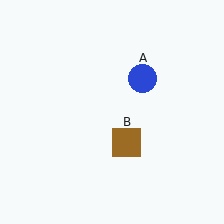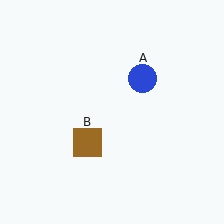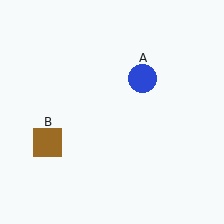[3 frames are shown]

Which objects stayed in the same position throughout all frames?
Blue circle (object A) remained stationary.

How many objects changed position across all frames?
1 object changed position: brown square (object B).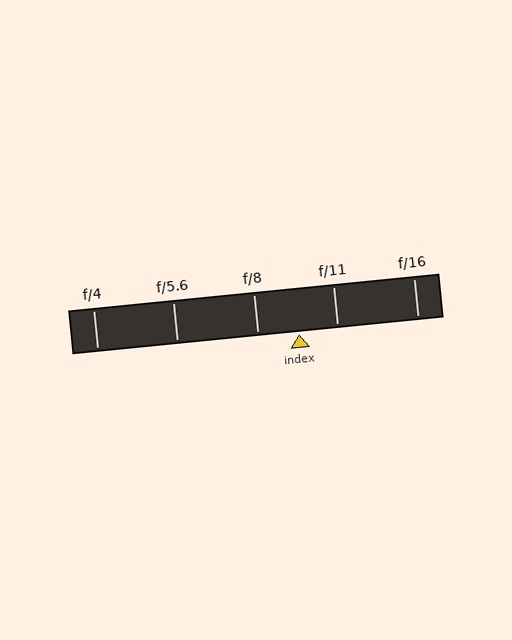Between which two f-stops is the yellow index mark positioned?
The index mark is between f/8 and f/11.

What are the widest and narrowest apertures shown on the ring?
The widest aperture shown is f/4 and the narrowest is f/16.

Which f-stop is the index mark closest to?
The index mark is closest to f/11.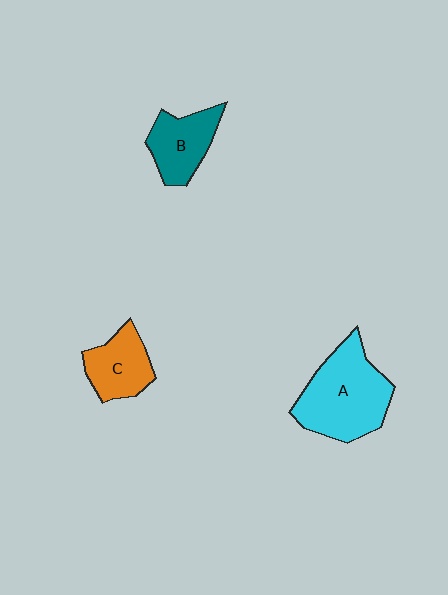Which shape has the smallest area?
Shape C (orange).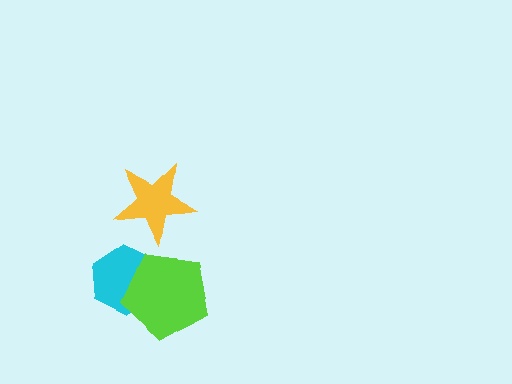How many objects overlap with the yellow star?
0 objects overlap with the yellow star.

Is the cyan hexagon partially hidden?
Yes, it is partially covered by another shape.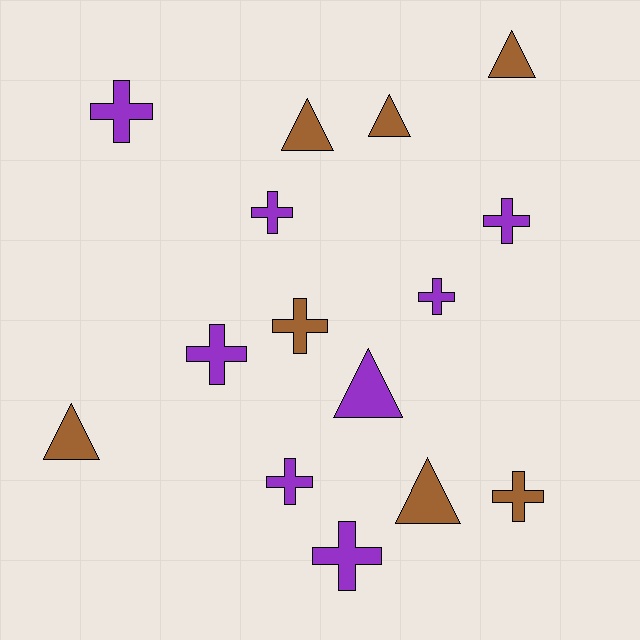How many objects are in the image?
There are 15 objects.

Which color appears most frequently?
Purple, with 8 objects.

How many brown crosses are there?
There are 2 brown crosses.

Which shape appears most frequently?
Cross, with 9 objects.